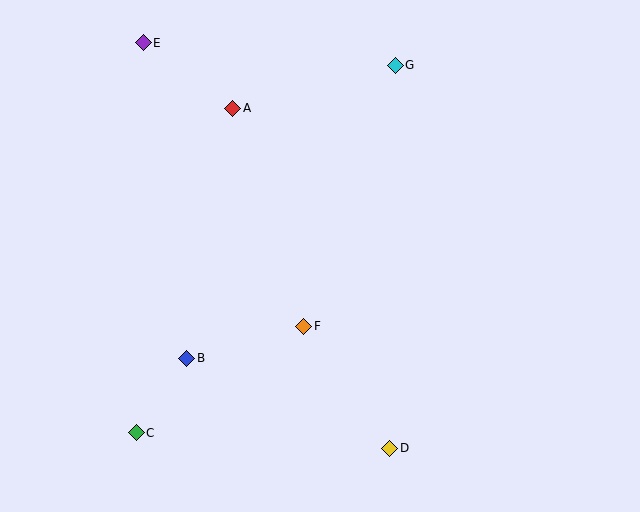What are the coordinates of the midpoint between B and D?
The midpoint between B and D is at (288, 403).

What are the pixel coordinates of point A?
Point A is at (233, 108).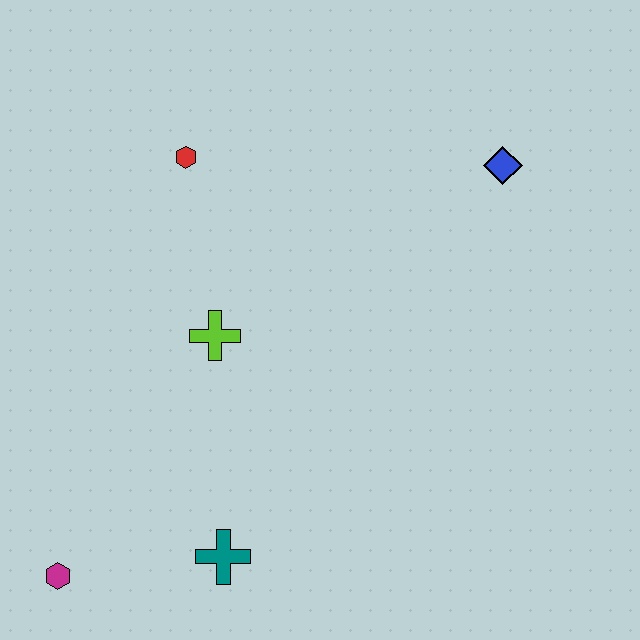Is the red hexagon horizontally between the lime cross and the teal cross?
No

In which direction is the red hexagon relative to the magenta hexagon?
The red hexagon is above the magenta hexagon.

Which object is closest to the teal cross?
The magenta hexagon is closest to the teal cross.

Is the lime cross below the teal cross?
No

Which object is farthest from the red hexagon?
The magenta hexagon is farthest from the red hexagon.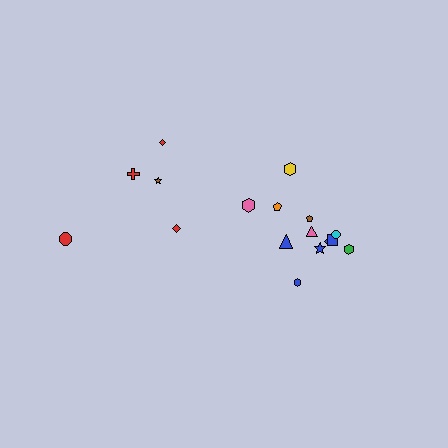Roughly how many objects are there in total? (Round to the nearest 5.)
Roughly 15 objects in total.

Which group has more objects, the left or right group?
The right group.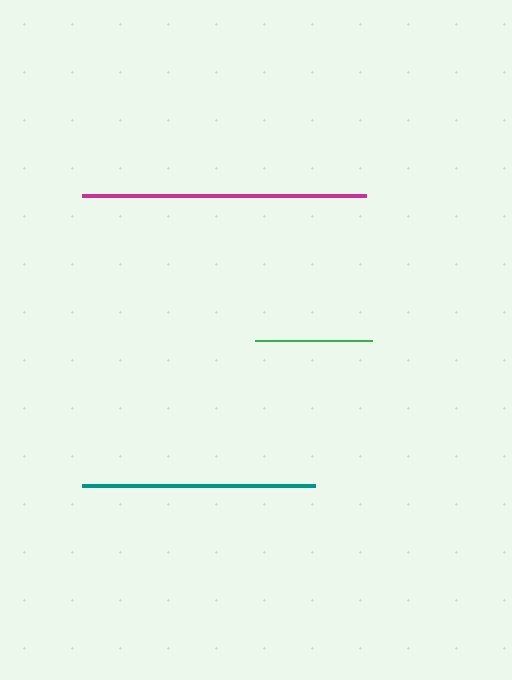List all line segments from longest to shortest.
From longest to shortest: magenta, teal, green.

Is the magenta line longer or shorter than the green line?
The magenta line is longer than the green line.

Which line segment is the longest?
The magenta line is the longest at approximately 284 pixels.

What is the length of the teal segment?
The teal segment is approximately 234 pixels long.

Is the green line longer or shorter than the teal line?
The teal line is longer than the green line.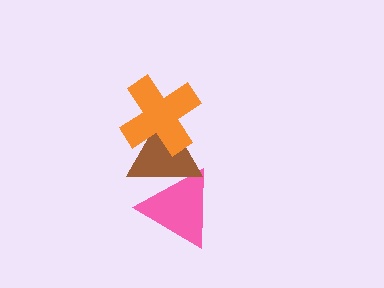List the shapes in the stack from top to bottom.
From top to bottom: the orange cross, the brown triangle, the pink triangle.